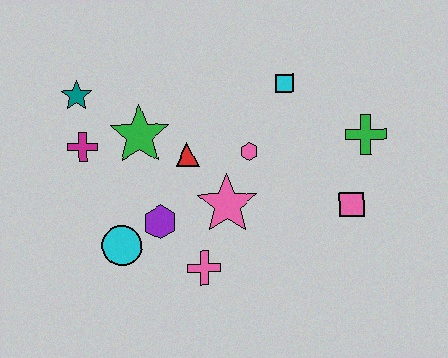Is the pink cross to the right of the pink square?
No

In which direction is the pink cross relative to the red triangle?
The pink cross is below the red triangle.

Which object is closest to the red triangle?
The green star is closest to the red triangle.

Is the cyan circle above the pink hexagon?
No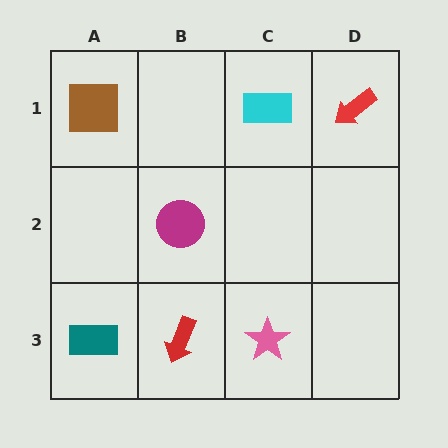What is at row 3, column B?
A red arrow.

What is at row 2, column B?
A magenta circle.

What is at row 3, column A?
A teal rectangle.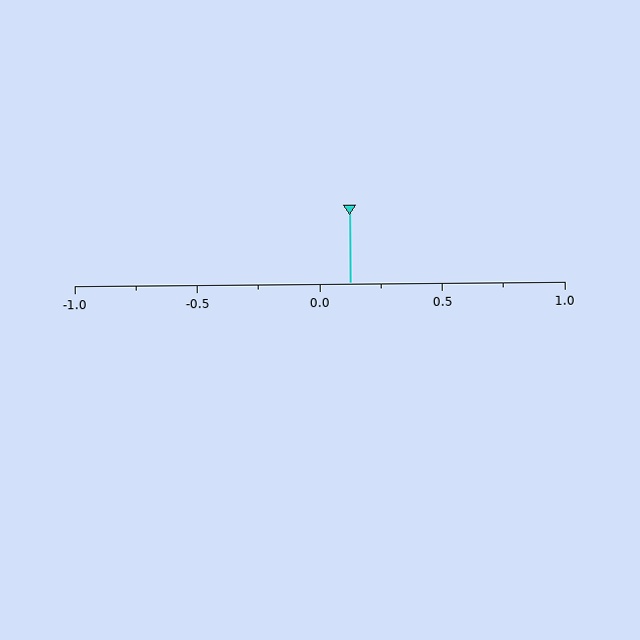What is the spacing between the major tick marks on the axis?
The major ticks are spaced 0.5 apart.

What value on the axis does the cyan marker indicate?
The marker indicates approximately 0.12.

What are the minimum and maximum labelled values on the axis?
The axis runs from -1.0 to 1.0.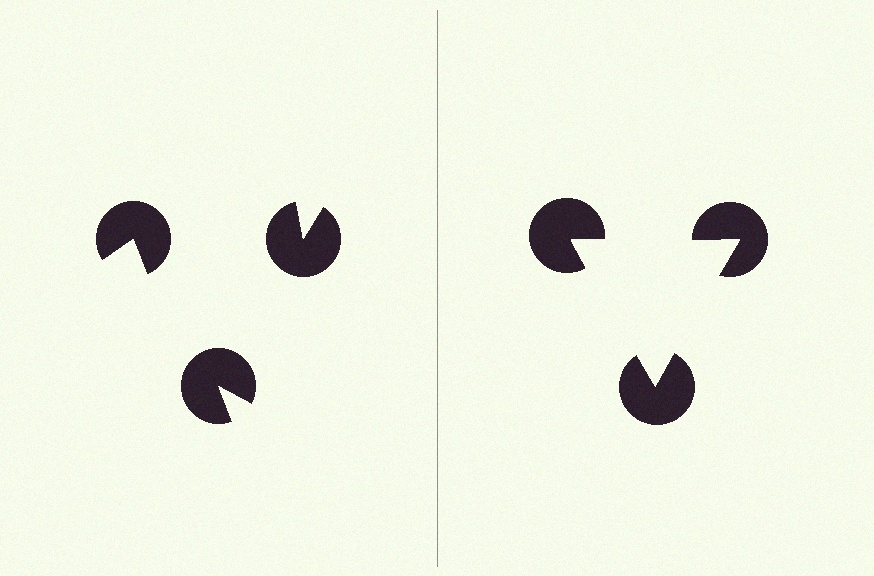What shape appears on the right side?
An illusory triangle.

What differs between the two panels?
The pac-man discs are positioned identically on both sides; only the wedge orientations differ. On the right they align to a triangle; on the left they are misaligned.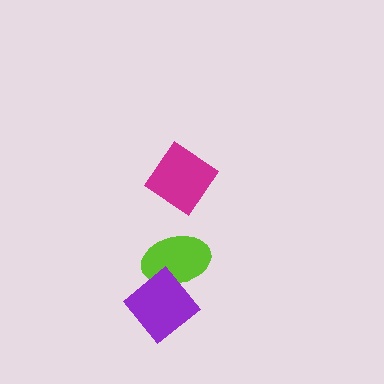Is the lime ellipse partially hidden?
Yes, it is partially covered by another shape.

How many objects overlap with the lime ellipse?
1 object overlaps with the lime ellipse.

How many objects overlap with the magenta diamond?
0 objects overlap with the magenta diamond.